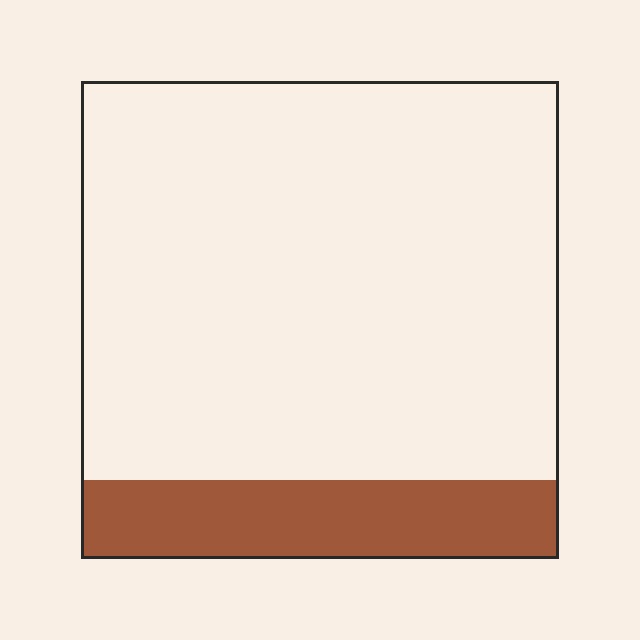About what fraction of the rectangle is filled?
About one sixth (1/6).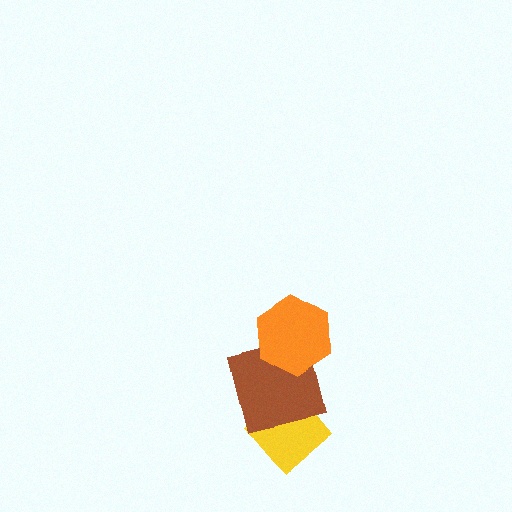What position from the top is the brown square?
The brown square is 2nd from the top.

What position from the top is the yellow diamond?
The yellow diamond is 3rd from the top.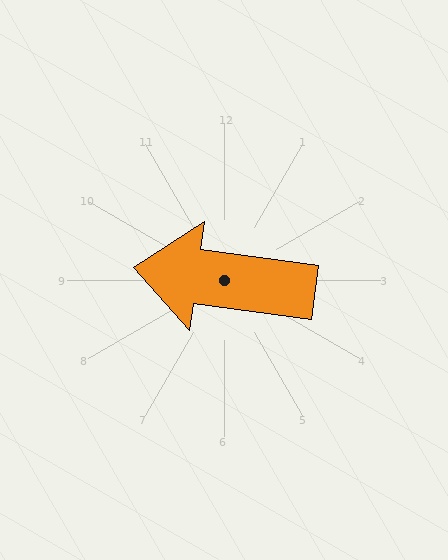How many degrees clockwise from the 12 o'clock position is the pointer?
Approximately 278 degrees.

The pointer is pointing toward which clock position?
Roughly 9 o'clock.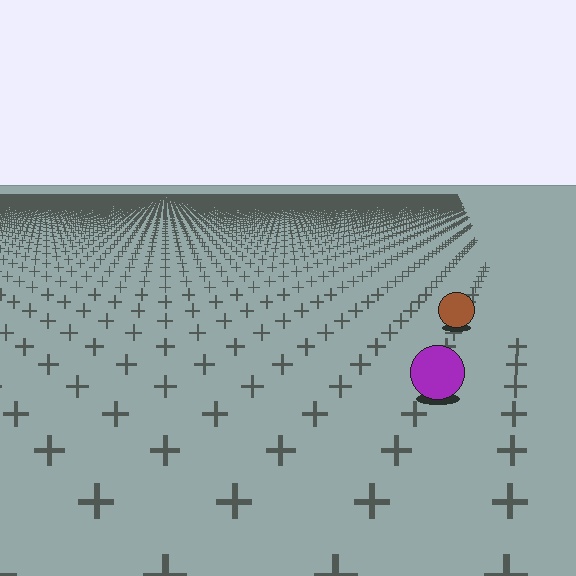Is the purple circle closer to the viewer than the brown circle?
Yes. The purple circle is closer — you can tell from the texture gradient: the ground texture is coarser near it.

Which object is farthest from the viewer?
The brown circle is farthest from the viewer. It appears smaller and the ground texture around it is denser.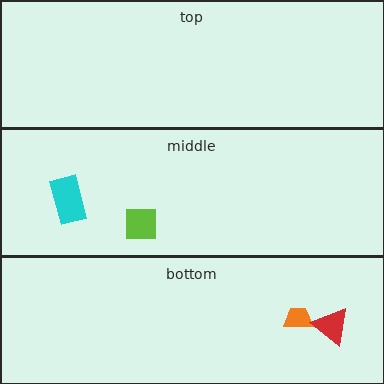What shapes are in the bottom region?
The orange trapezoid, the red triangle.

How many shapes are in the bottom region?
2.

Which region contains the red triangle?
The bottom region.